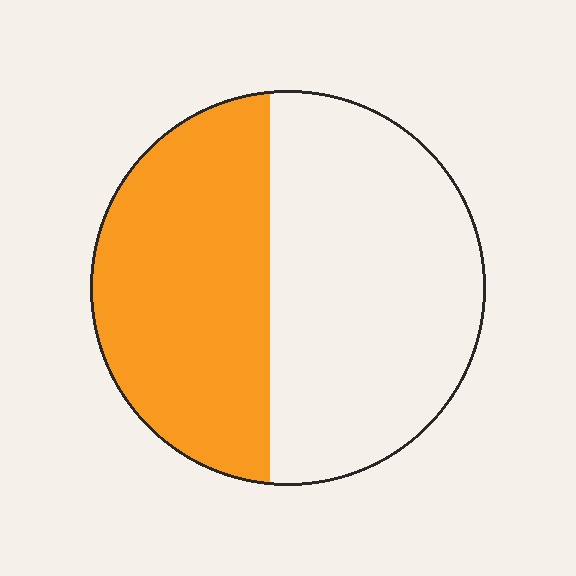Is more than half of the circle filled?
No.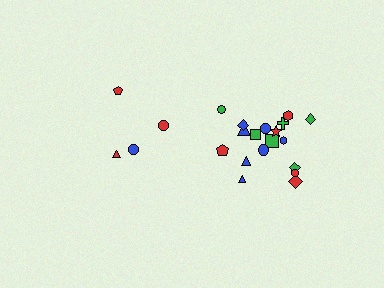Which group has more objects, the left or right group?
The right group.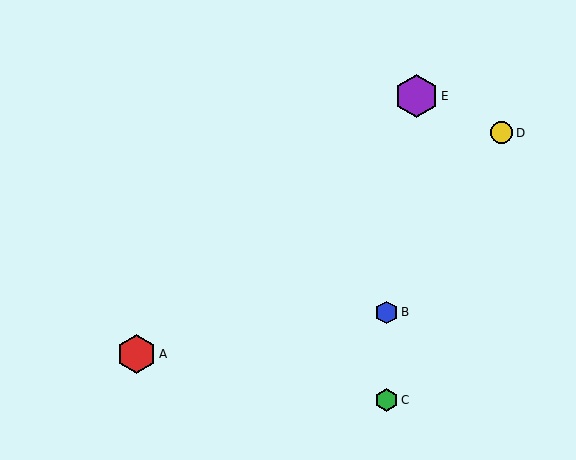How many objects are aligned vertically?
2 objects (B, C) are aligned vertically.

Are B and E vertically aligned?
No, B is at x≈386 and E is at x≈417.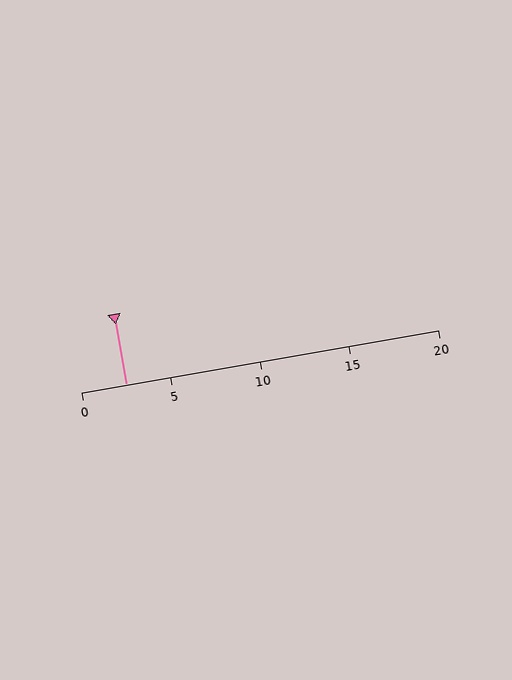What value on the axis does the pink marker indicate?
The marker indicates approximately 2.5.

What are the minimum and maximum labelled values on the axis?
The axis runs from 0 to 20.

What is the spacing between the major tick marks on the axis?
The major ticks are spaced 5 apart.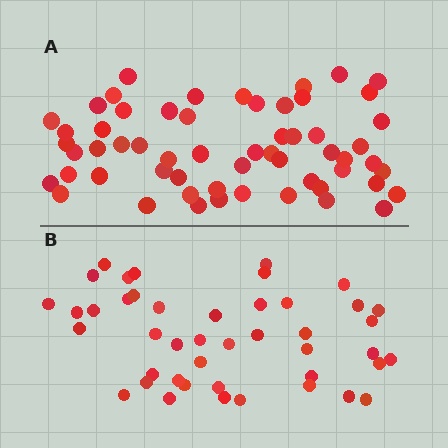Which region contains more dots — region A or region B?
Region A (the top region) has more dots.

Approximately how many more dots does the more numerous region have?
Region A has approximately 15 more dots than region B.